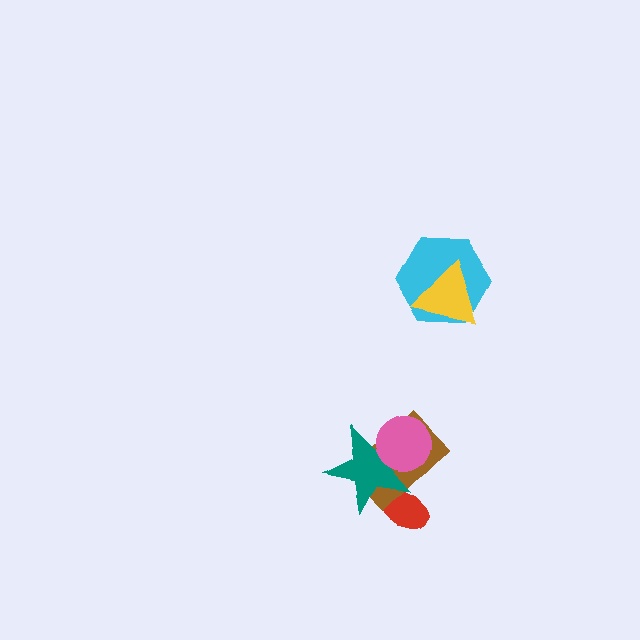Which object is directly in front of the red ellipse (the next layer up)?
The brown rectangle is directly in front of the red ellipse.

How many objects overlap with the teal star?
3 objects overlap with the teal star.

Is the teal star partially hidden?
Yes, it is partially covered by another shape.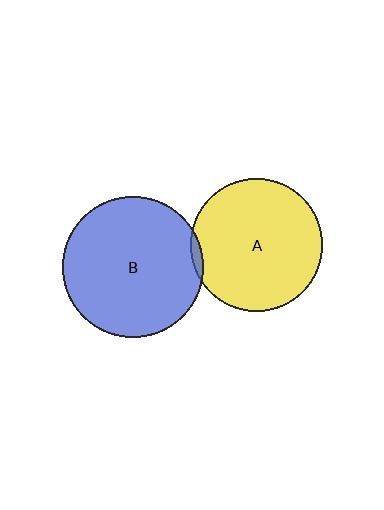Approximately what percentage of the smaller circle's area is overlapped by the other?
Approximately 5%.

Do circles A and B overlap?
Yes.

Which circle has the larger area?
Circle B (blue).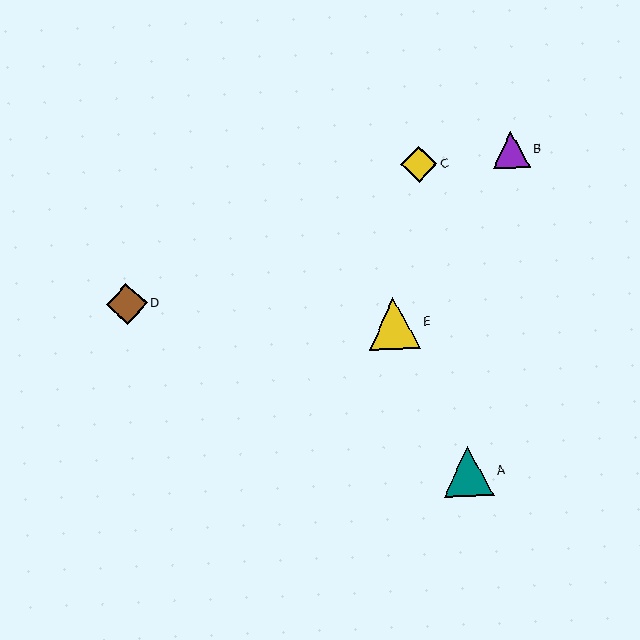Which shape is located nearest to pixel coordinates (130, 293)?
The brown diamond (labeled D) at (127, 304) is nearest to that location.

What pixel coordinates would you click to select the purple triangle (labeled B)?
Click at (511, 150) to select the purple triangle B.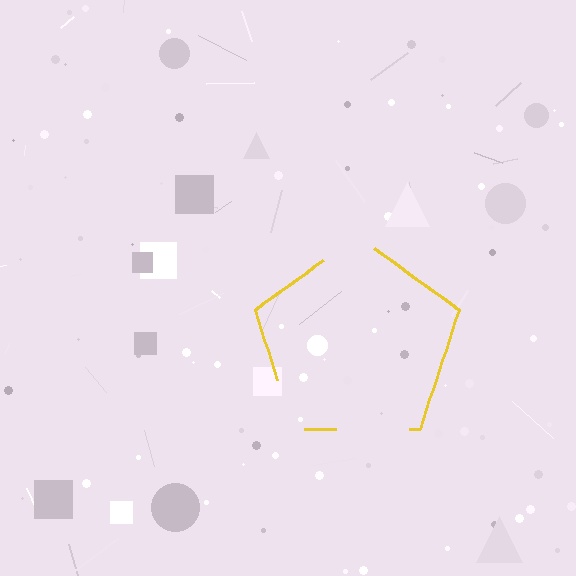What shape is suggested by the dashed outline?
The dashed outline suggests a pentagon.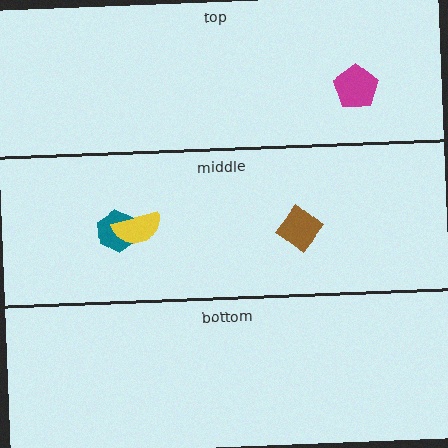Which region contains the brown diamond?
The middle region.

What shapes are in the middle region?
The teal hexagon, the yellow semicircle, the brown diamond.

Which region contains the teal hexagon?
The middle region.